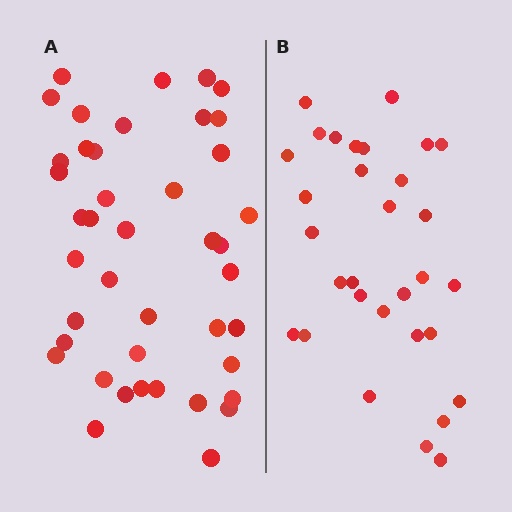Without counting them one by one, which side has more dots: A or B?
Region A (the left region) has more dots.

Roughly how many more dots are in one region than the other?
Region A has roughly 12 or so more dots than region B.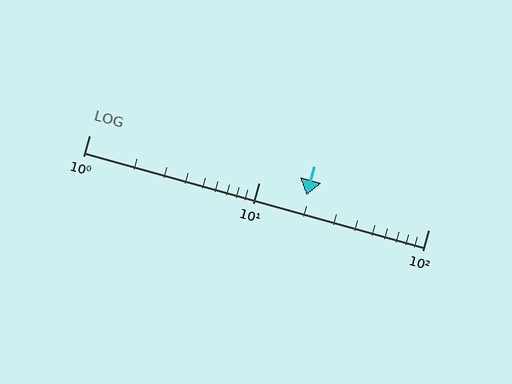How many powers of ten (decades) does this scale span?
The scale spans 2 decades, from 1 to 100.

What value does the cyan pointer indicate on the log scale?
The pointer indicates approximately 19.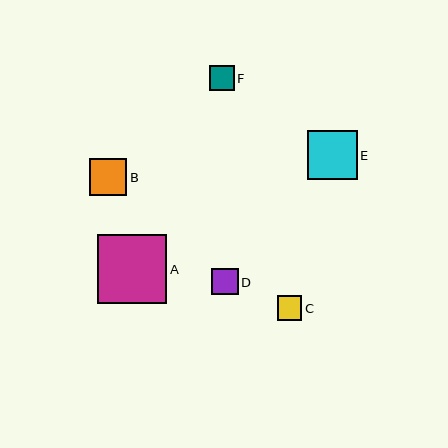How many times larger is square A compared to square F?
Square A is approximately 2.8 times the size of square F.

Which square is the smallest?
Square C is the smallest with a size of approximately 25 pixels.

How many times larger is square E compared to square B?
Square E is approximately 1.3 times the size of square B.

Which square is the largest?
Square A is the largest with a size of approximately 69 pixels.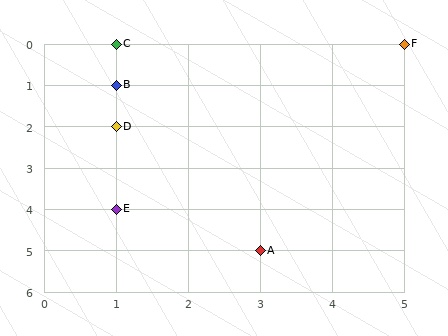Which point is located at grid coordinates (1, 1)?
Point B is at (1, 1).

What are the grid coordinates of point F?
Point F is at grid coordinates (5, 0).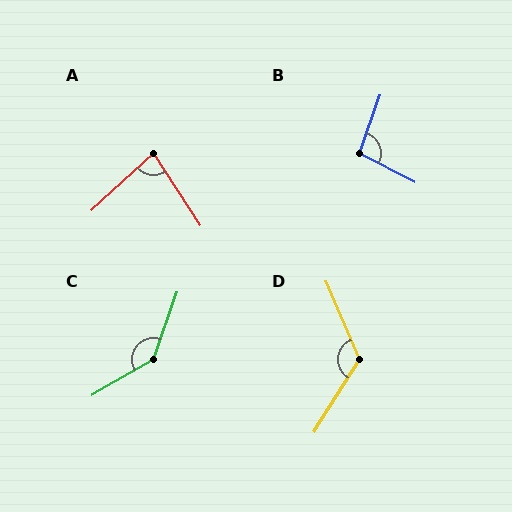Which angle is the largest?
C, at approximately 139 degrees.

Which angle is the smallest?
A, at approximately 81 degrees.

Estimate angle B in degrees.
Approximately 97 degrees.